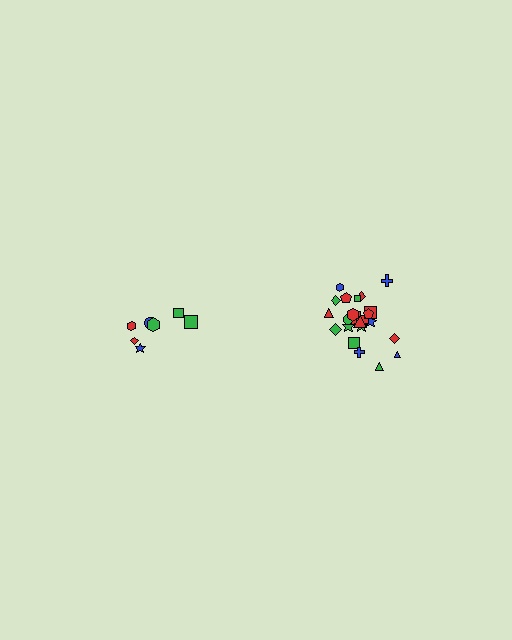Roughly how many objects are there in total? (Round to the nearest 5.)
Roughly 30 objects in total.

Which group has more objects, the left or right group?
The right group.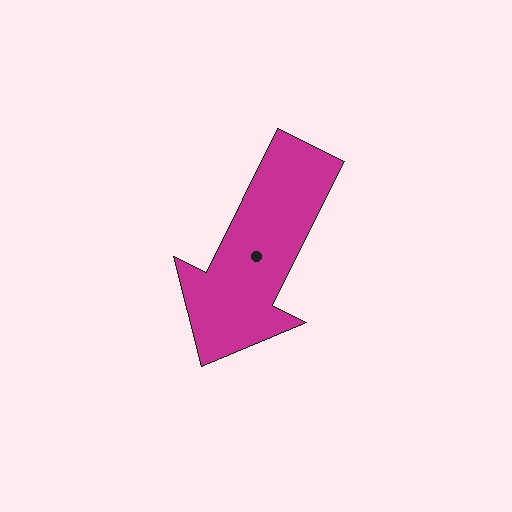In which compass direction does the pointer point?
Southwest.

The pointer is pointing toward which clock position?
Roughly 7 o'clock.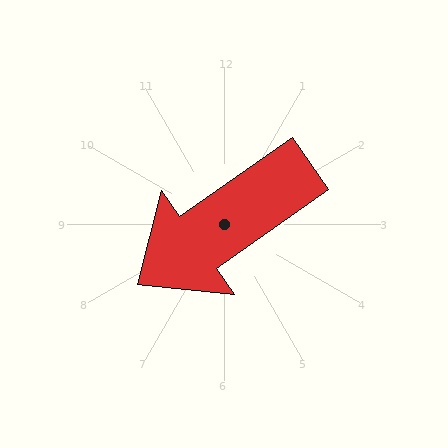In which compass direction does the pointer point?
Southwest.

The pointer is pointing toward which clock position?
Roughly 8 o'clock.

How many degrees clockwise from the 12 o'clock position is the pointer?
Approximately 235 degrees.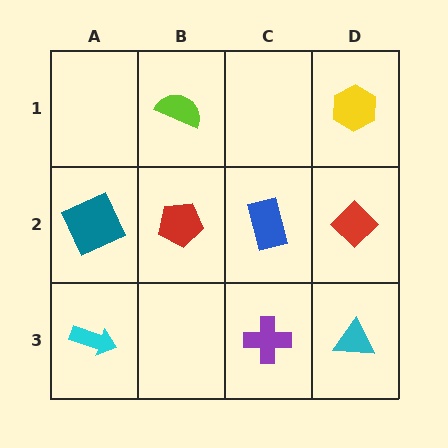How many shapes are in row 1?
2 shapes.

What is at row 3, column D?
A cyan triangle.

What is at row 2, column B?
A red pentagon.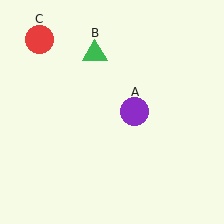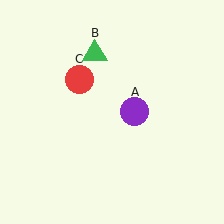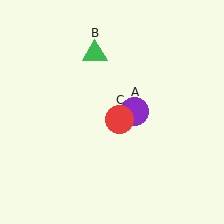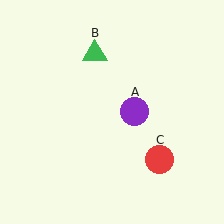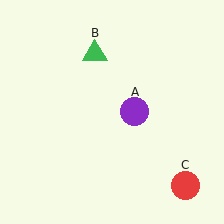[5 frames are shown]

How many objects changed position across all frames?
1 object changed position: red circle (object C).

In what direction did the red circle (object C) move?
The red circle (object C) moved down and to the right.